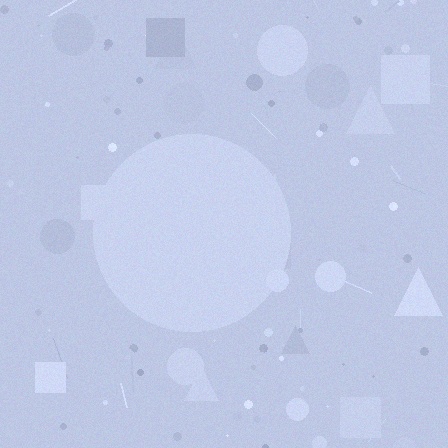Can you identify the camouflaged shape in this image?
The camouflaged shape is a circle.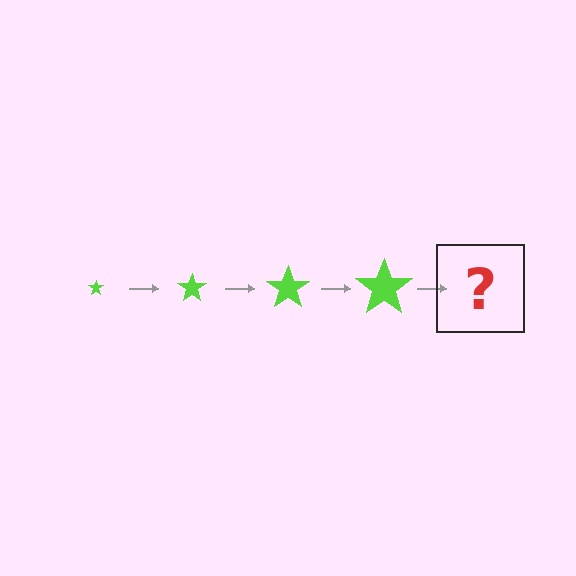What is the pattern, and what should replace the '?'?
The pattern is that the star gets progressively larger each step. The '?' should be a lime star, larger than the previous one.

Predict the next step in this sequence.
The next step is a lime star, larger than the previous one.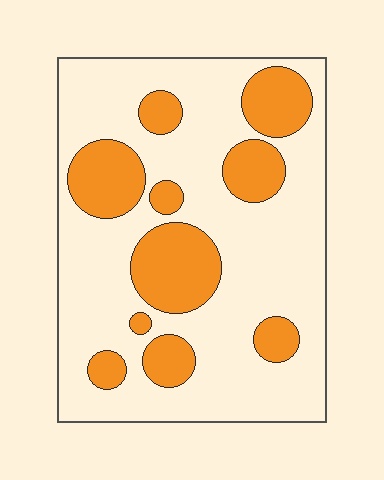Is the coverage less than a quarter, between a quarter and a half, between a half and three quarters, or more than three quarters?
Between a quarter and a half.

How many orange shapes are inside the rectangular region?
10.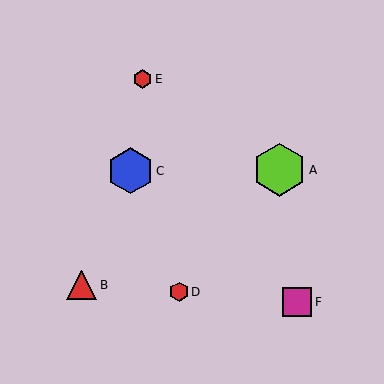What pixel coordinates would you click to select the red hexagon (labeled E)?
Click at (143, 79) to select the red hexagon E.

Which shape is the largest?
The lime hexagon (labeled A) is the largest.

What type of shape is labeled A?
Shape A is a lime hexagon.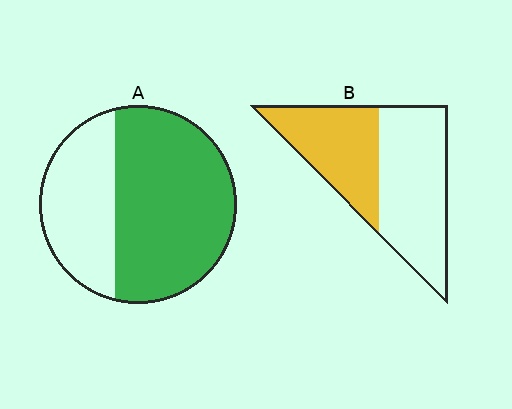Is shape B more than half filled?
No.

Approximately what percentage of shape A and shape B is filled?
A is approximately 65% and B is approximately 40%.